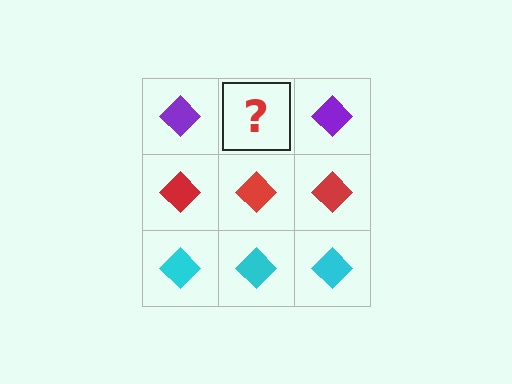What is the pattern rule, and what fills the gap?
The rule is that each row has a consistent color. The gap should be filled with a purple diamond.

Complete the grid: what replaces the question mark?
The question mark should be replaced with a purple diamond.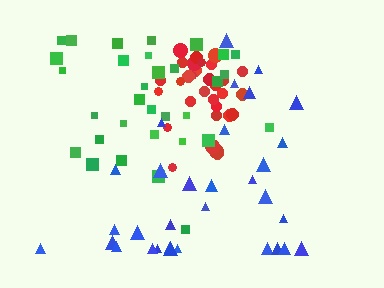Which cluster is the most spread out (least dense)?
Blue.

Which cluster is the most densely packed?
Red.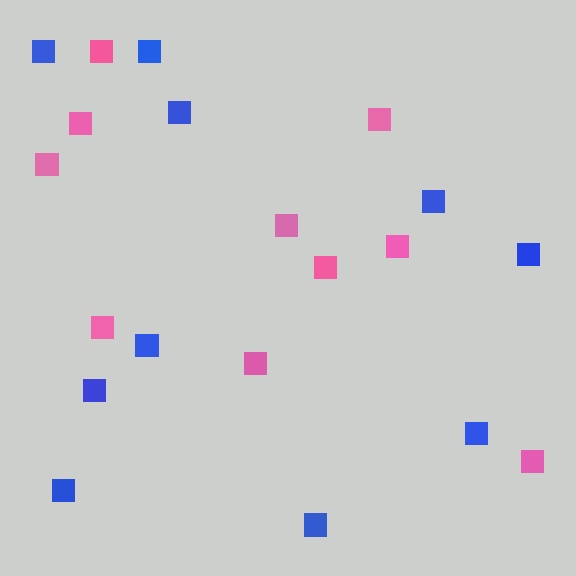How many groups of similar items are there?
There are 2 groups: one group of pink squares (10) and one group of blue squares (10).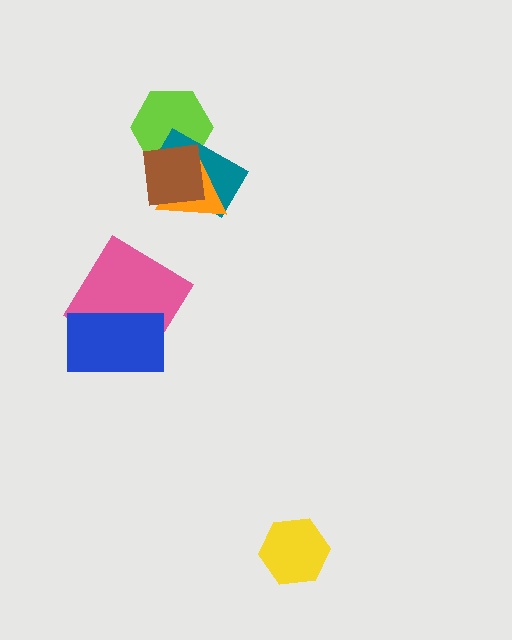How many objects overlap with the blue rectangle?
1 object overlaps with the blue rectangle.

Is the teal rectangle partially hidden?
Yes, it is partially covered by another shape.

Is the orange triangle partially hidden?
Yes, it is partially covered by another shape.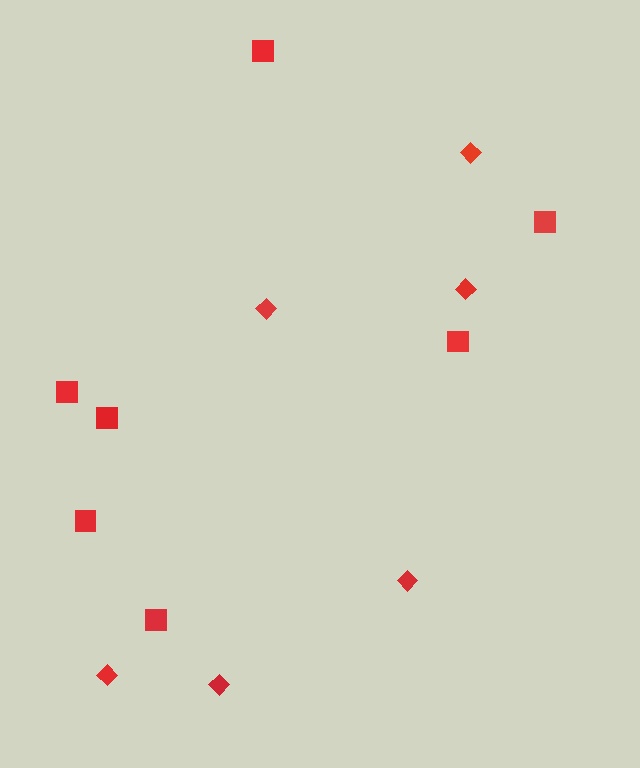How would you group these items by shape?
There are 2 groups: one group of diamonds (6) and one group of squares (7).